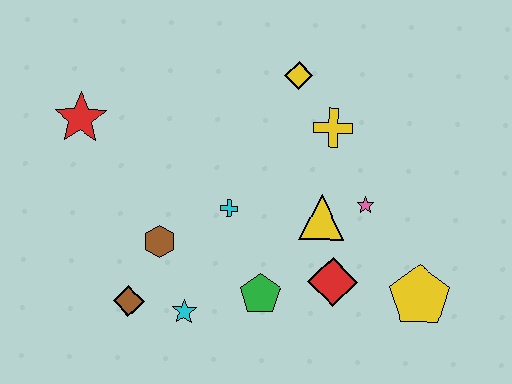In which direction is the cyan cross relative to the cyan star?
The cyan cross is above the cyan star.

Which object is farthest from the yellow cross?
The brown diamond is farthest from the yellow cross.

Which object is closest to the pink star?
The yellow triangle is closest to the pink star.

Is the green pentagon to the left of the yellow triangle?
Yes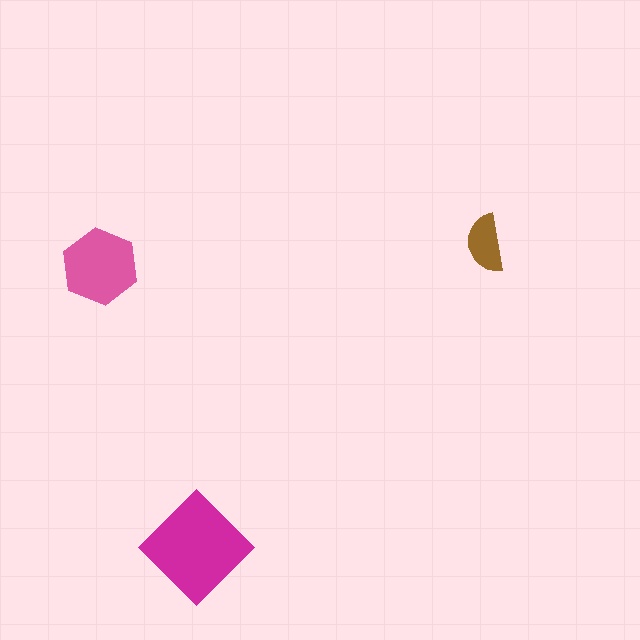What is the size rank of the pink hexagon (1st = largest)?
2nd.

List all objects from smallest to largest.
The brown semicircle, the pink hexagon, the magenta diamond.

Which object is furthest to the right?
The brown semicircle is rightmost.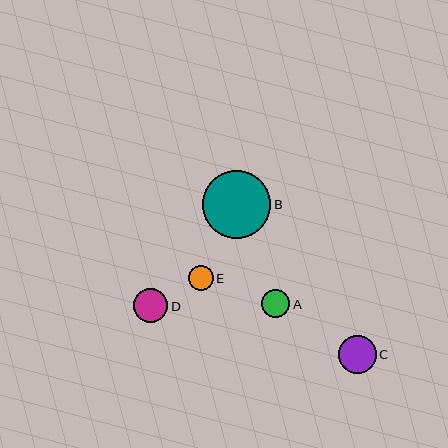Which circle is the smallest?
Circle E is the smallest with a size of approximately 25 pixels.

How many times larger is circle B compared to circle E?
Circle B is approximately 2.7 times the size of circle E.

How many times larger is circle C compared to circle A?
Circle C is approximately 1.3 times the size of circle A.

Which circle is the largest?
Circle B is the largest with a size of approximately 68 pixels.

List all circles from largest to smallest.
From largest to smallest: B, C, D, A, E.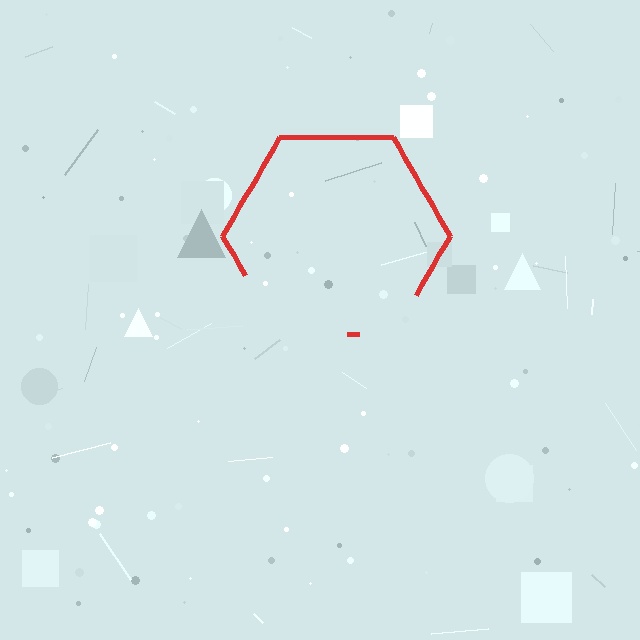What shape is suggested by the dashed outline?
The dashed outline suggests a hexagon.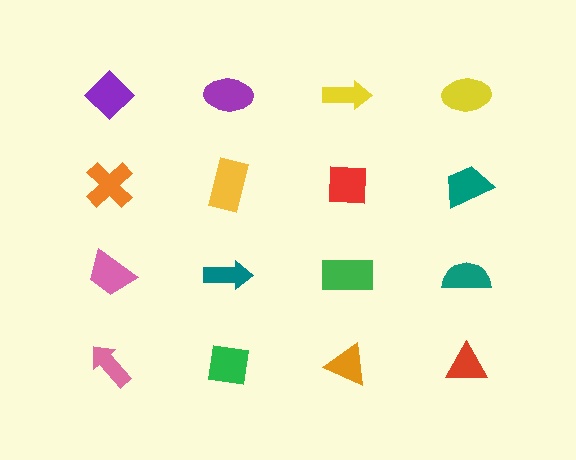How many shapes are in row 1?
4 shapes.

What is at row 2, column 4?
A teal trapezoid.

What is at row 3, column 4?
A teal semicircle.